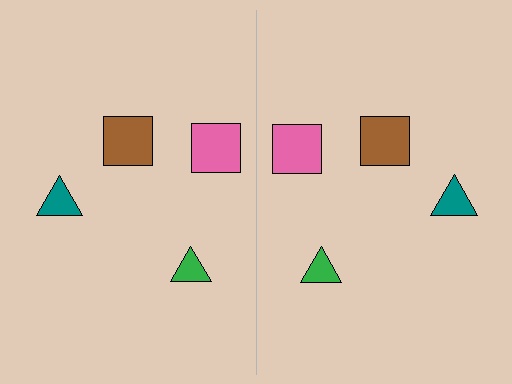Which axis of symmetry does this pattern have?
The pattern has a vertical axis of symmetry running through the center of the image.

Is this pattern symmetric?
Yes, this pattern has bilateral (reflection) symmetry.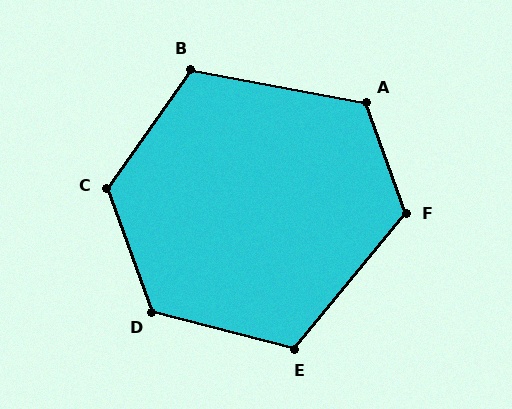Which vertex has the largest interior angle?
C, at approximately 125 degrees.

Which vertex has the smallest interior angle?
B, at approximately 114 degrees.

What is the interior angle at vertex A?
Approximately 120 degrees (obtuse).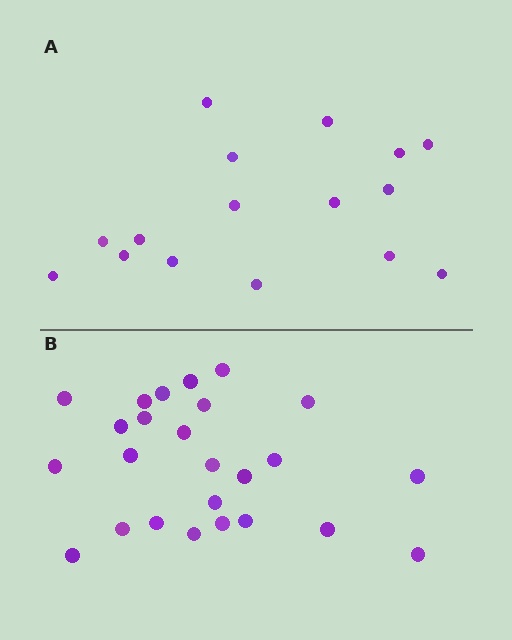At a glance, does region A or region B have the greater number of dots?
Region B (the bottom region) has more dots.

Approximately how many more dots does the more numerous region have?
Region B has roughly 8 or so more dots than region A.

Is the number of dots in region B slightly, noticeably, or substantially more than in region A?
Region B has substantially more. The ratio is roughly 1.6 to 1.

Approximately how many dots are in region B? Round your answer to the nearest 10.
About 20 dots. (The exact count is 25, which rounds to 20.)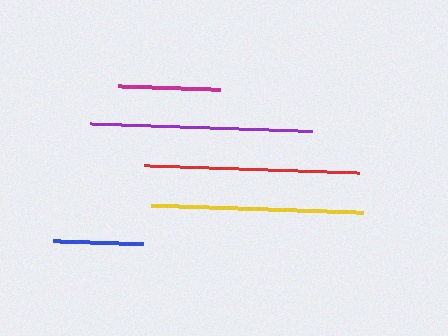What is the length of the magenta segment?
The magenta segment is approximately 103 pixels long.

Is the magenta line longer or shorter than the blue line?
The magenta line is longer than the blue line.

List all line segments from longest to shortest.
From longest to shortest: purple, red, yellow, magenta, blue.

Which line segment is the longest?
The purple line is the longest at approximately 222 pixels.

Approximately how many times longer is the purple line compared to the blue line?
The purple line is approximately 2.5 times the length of the blue line.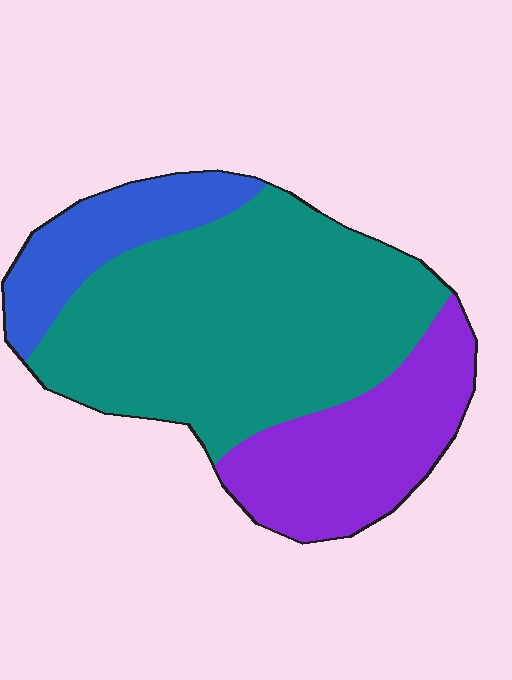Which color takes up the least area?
Blue, at roughly 15%.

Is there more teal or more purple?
Teal.